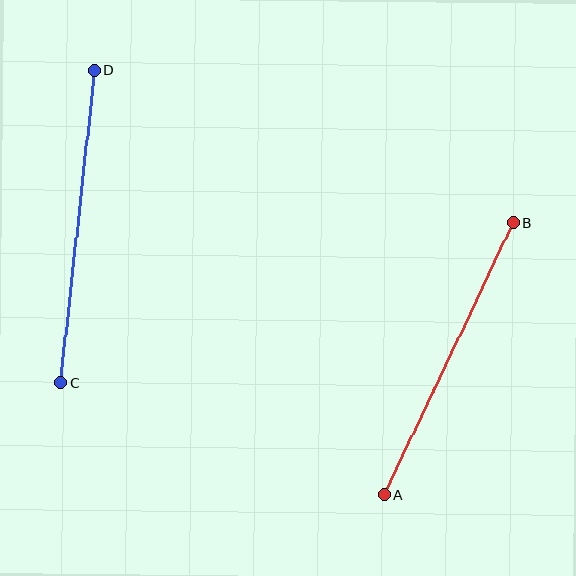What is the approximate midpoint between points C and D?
The midpoint is at approximately (78, 226) pixels.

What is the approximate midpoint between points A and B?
The midpoint is at approximately (448, 359) pixels.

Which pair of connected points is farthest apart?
Points C and D are farthest apart.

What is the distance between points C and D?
The distance is approximately 314 pixels.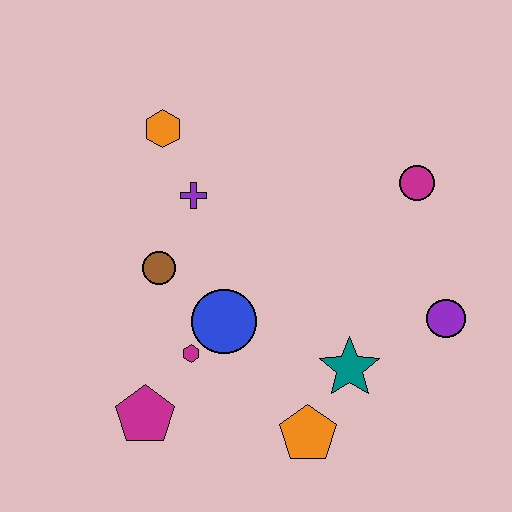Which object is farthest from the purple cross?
The purple circle is farthest from the purple cross.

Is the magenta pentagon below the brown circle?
Yes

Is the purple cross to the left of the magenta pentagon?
No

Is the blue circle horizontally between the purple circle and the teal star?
No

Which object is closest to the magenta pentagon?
The magenta hexagon is closest to the magenta pentagon.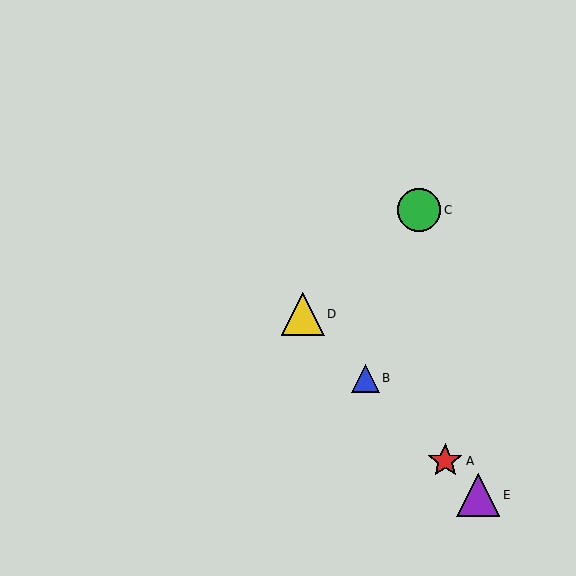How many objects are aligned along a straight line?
4 objects (A, B, D, E) are aligned along a straight line.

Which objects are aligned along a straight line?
Objects A, B, D, E are aligned along a straight line.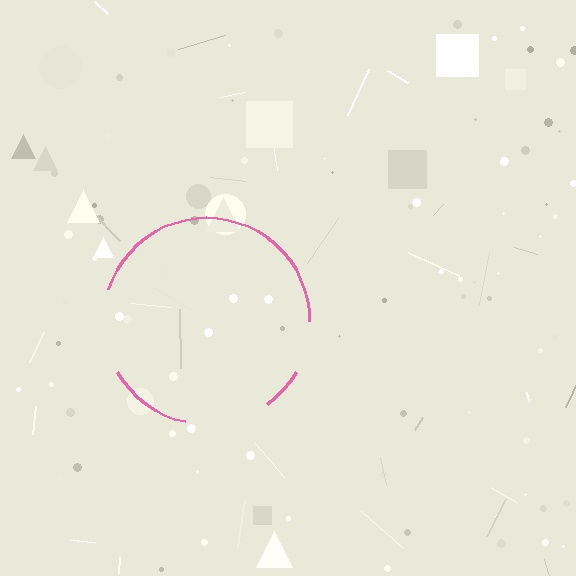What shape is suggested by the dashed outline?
The dashed outline suggests a circle.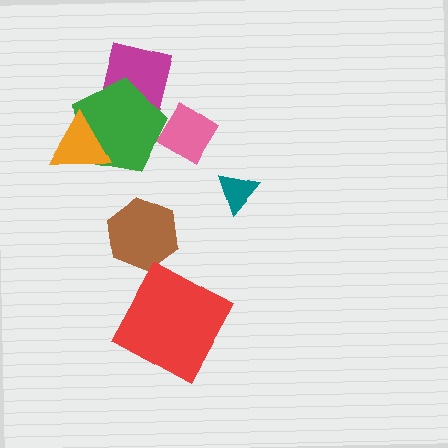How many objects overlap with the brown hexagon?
0 objects overlap with the brown hexagon.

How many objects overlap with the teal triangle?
0 objects overlap with the teal triangle.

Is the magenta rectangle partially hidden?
Yes, it is partially covered by another shape.